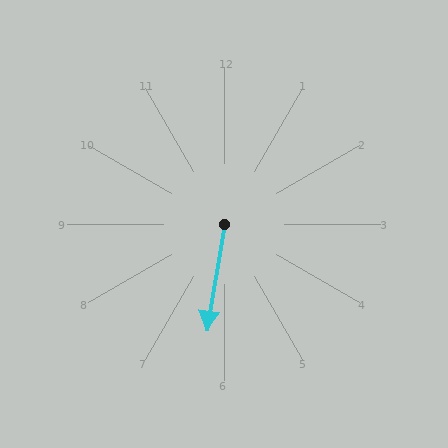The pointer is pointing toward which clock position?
Roughly 6 o'clock.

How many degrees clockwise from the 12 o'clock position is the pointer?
Approximately 190 degrees.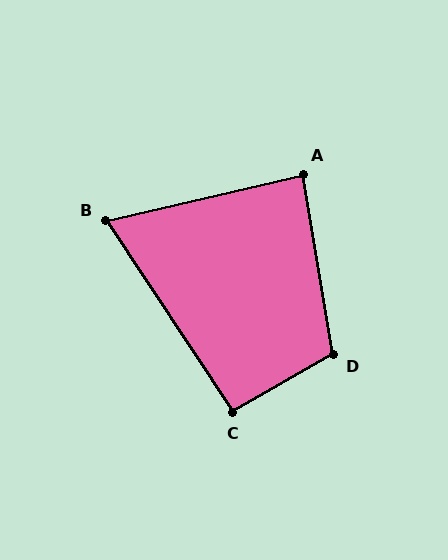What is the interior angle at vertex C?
Approximately 94 degrees (approximately right).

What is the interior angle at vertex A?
Approximately 86 degrees (approximately right).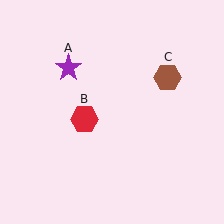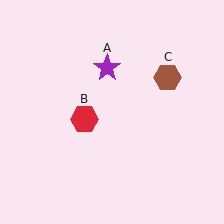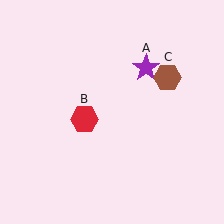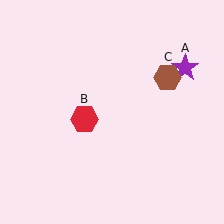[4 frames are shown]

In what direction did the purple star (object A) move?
The purple star (object A) moved right.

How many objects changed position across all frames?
1 object changed position: purple star (object A).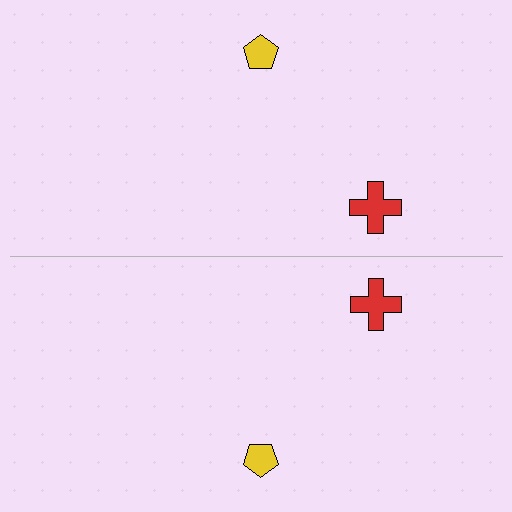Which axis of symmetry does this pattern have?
The pattern has a horizontal axis of symmetry running through the center of the image.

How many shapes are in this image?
There are 4 shapes in this image.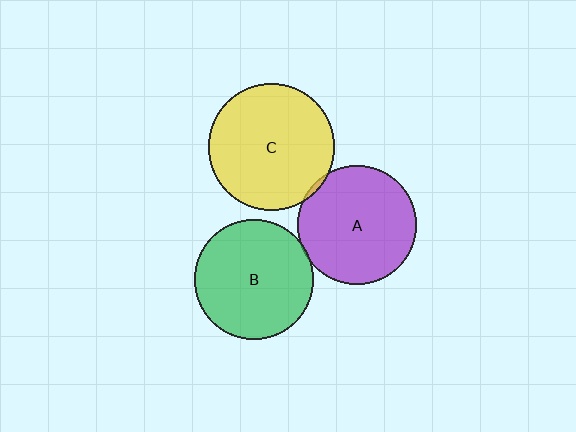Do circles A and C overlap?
Yes.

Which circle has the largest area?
Circle C (yellow).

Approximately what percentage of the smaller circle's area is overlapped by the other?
Approximately 5%.